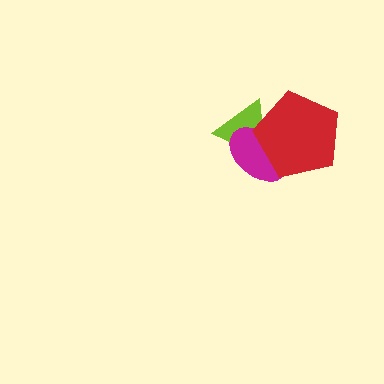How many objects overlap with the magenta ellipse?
2 objects overlap with the magenta ellipse.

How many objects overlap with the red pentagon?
2 objects overlap with the red pentagon.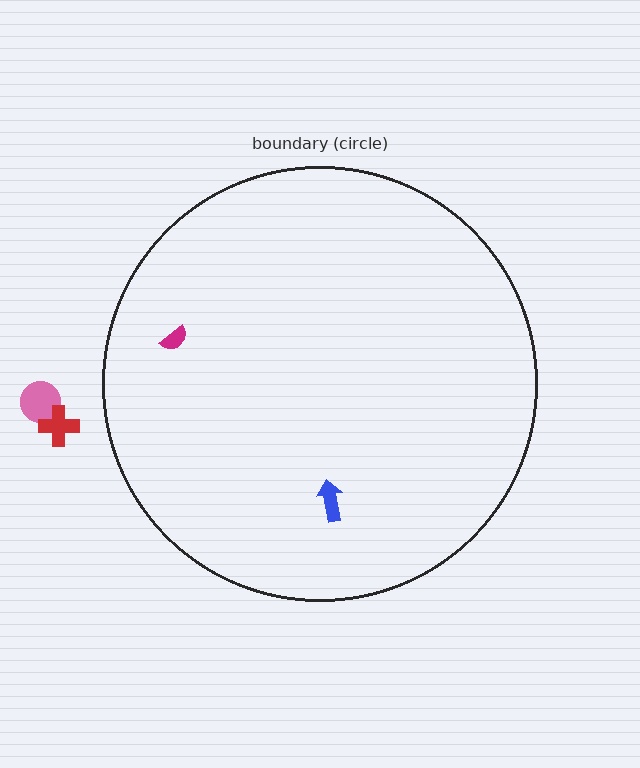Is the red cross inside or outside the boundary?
Outside.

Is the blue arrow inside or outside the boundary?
Inside.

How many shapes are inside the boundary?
2 inside, 2 outside.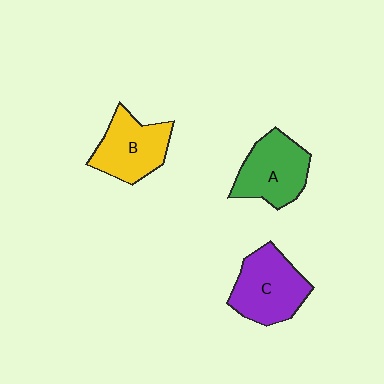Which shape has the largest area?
Shape C (purple).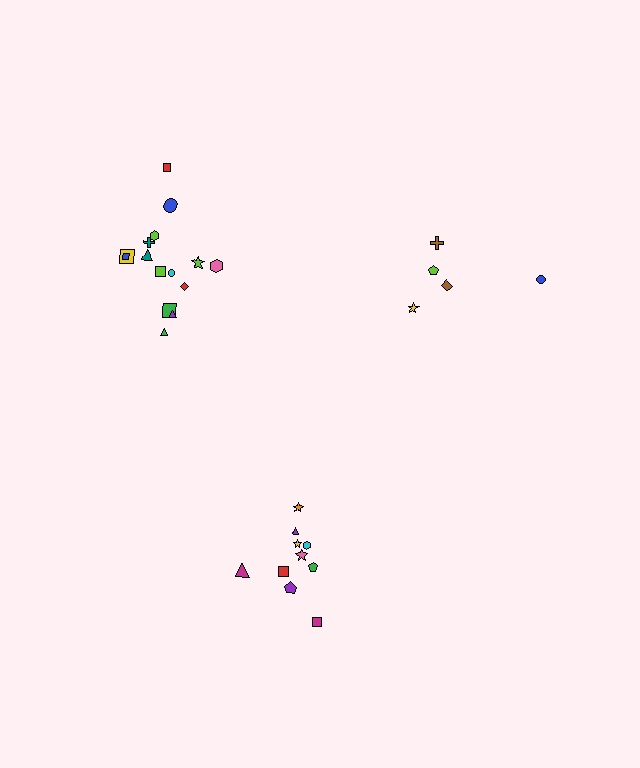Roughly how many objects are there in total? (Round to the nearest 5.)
Roughly 30 objects in total.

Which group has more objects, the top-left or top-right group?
The top-left group.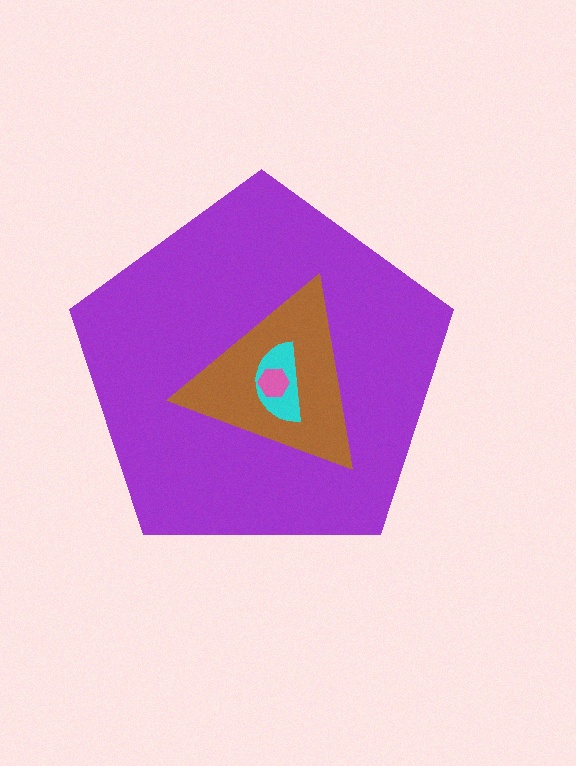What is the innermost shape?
The pink hexagon.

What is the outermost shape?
The purple pentagon.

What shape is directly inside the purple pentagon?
The brown triangle.